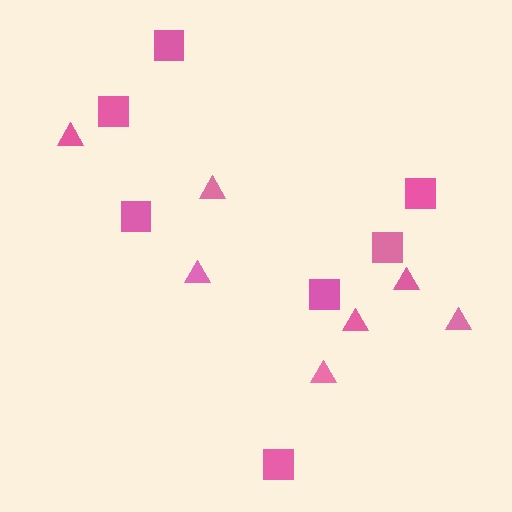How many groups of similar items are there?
There are 2 groups: one group of squares (7) and one group of triangles (7).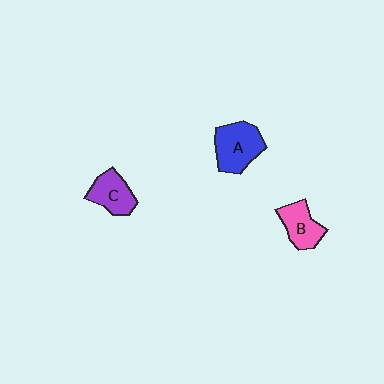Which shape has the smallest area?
Shape C (purple).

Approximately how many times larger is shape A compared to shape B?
Approximately 1.3 times.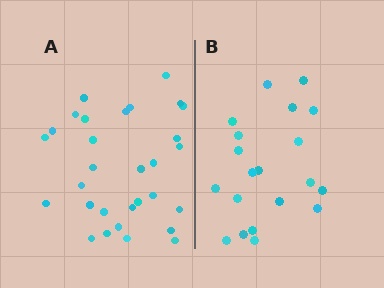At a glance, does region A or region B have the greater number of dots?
Region A (the left region) has more dots.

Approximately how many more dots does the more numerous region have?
Region A has roughly 10 or so more dots than region B.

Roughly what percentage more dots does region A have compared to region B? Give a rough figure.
About 50% more.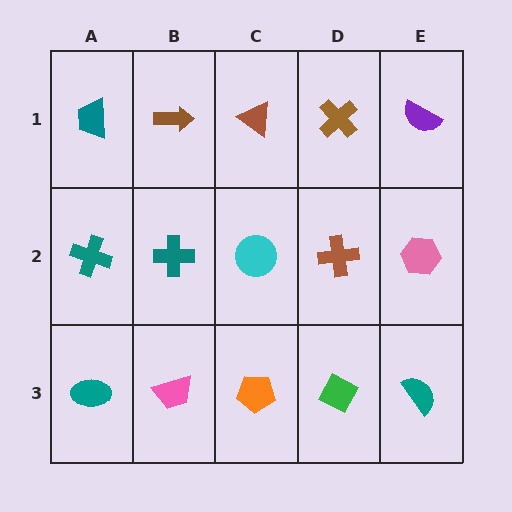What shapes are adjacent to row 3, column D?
A brown cross (row 2, column D), an orange pentagon (row 3, column C), a teal semicircle (row 3, column E).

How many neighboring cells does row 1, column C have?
3.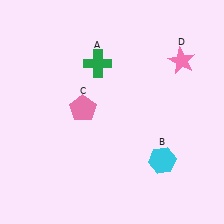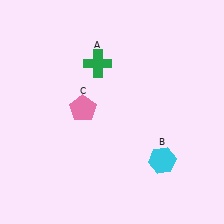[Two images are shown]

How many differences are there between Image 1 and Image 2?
There is 1 difference between the two images.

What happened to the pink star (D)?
The pink star (D) was removed in Image 2. It was in the top-right area of Image 1.